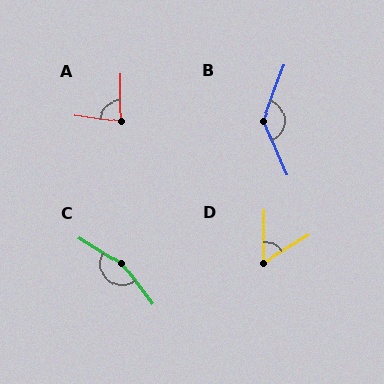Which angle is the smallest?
D, at approximately 59 degrees.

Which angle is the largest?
C, at approximately 159 degrees.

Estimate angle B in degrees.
Approximately 136 degrees.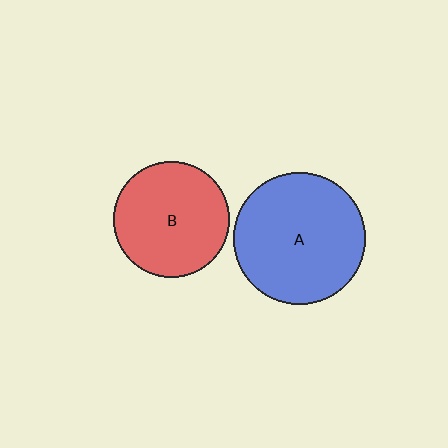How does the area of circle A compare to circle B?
Approximately 1.3 times.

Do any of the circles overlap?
No, none of the circles overlap.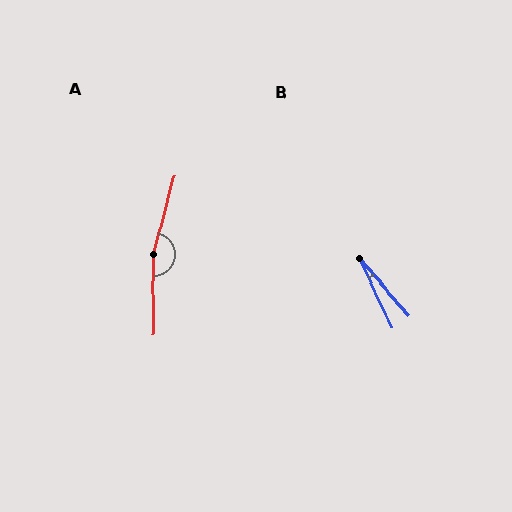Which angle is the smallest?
B, at approximately 16 degrees.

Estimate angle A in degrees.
Approximately 165 degrees.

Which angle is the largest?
A, at approximately 165 degrees.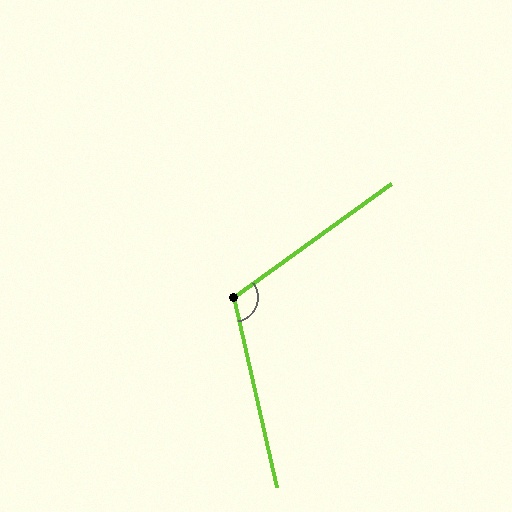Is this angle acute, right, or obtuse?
It is obtuse.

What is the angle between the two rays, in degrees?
Approximately 113 degrees.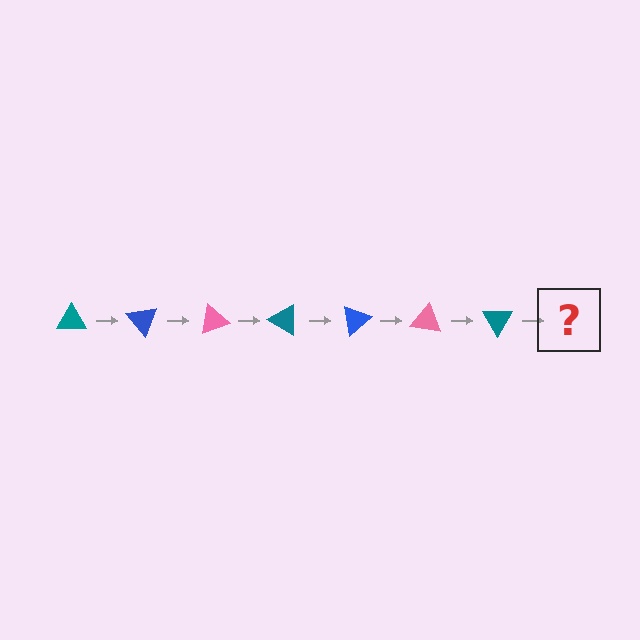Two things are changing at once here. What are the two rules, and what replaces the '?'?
The two rules are that it rotates 50 degrees each step and the color cycles through teal, blue, and pink. The '?' should be a blue triangle, rotated 350 degrees from the start.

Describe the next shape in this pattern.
It should be a blue triangle, rotated 350 degrees from the start.